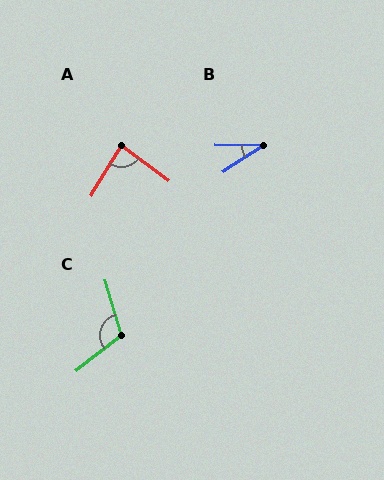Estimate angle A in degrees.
Approximately 84 degrees.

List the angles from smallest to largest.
B (34°), A (84°), C (111°).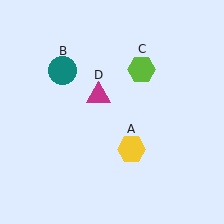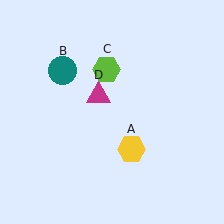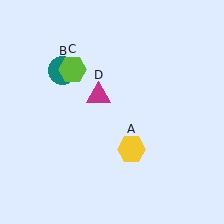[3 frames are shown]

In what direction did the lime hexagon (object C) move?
The lime hexagon (object C) moved left.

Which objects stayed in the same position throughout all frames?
Yellow hexagon (object A) and teal circle (object B) and magenta triangle (object D) remained stationary.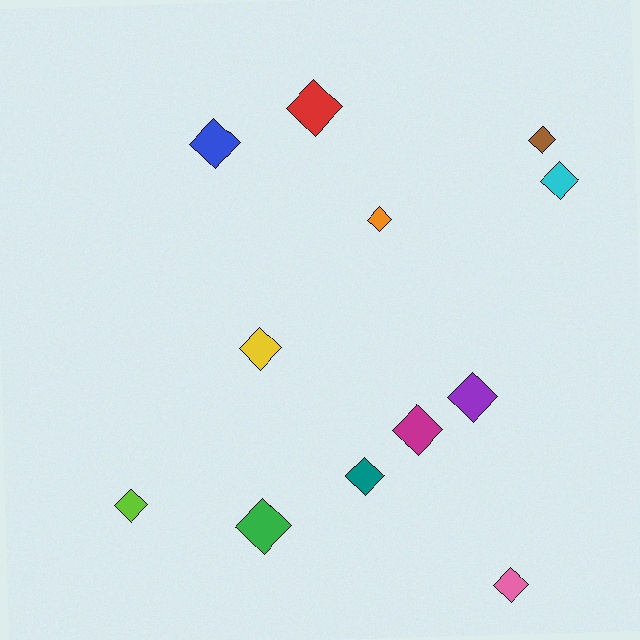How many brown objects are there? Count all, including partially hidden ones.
There is 1 brown object.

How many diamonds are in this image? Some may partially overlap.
There are 12 diamonds.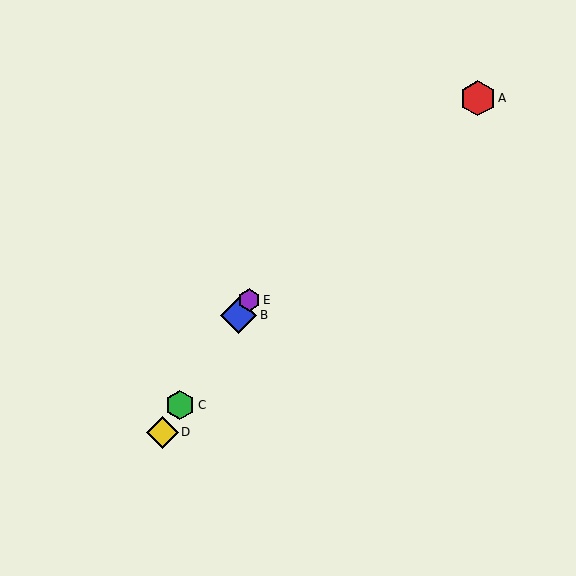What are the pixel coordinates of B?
Object B is at (239, 315).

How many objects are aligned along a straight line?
4 objects (B, C, D, E) are aligned along a straight line.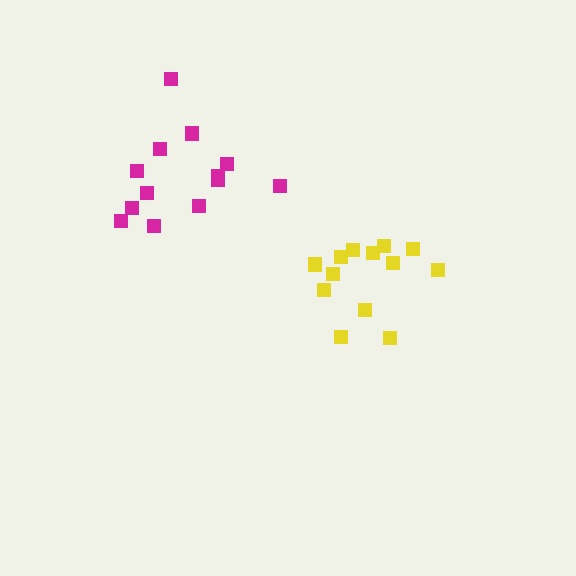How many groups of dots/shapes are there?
There are 2 groups.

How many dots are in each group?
Group 1: 13 dots, Group 2: 13 dots (26 total).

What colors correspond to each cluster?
The clusters are colored: yellow, magenta.